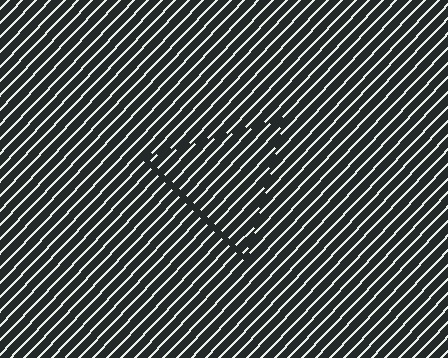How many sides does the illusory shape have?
3 sides — the line-ends trace a triangle.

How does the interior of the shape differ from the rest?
The interior of the shape contains the same grating, shifted by half a period — the contour is defined by the phase discontinuity where line-ends from the inner and outer gratings abut.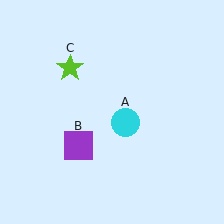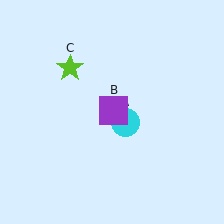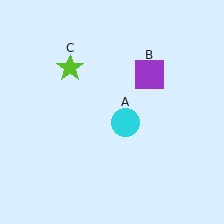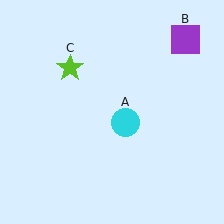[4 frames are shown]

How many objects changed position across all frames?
1 object changed position: purple square (object B).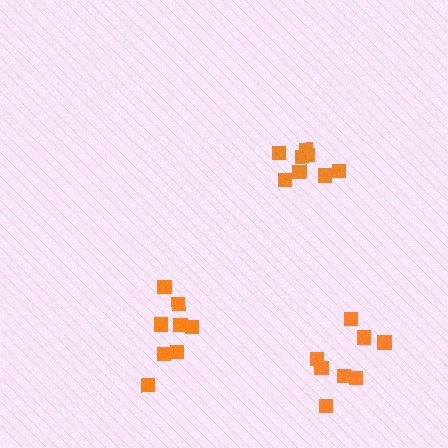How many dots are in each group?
Group 1: 8 dots, Group 2: 8 dots, Group 3: 8 dots (24 total).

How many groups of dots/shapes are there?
There are 3 groups.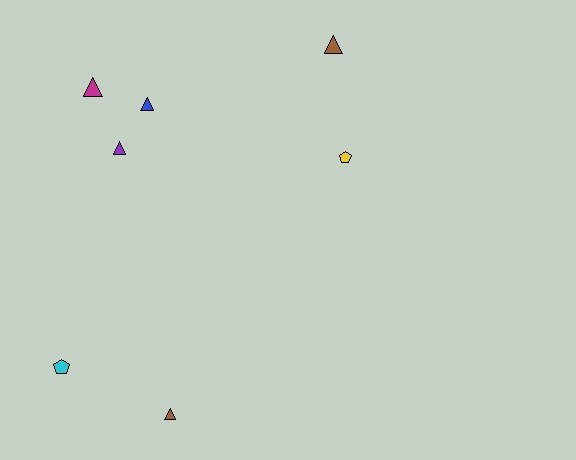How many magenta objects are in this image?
There is 1 magenta object.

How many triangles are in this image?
There are 5 triangles.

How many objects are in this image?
There are 7 objects.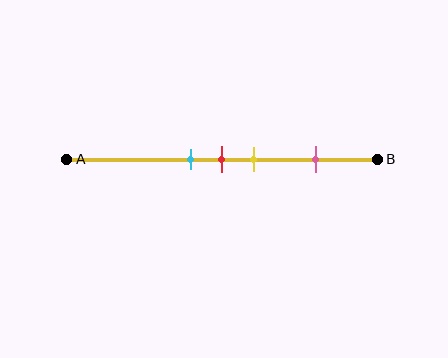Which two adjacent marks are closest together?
The cyan and red marks are the closest adjacent pair.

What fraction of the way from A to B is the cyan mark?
The cyan mark is approximately 40% (0.4) of the way from A to B.